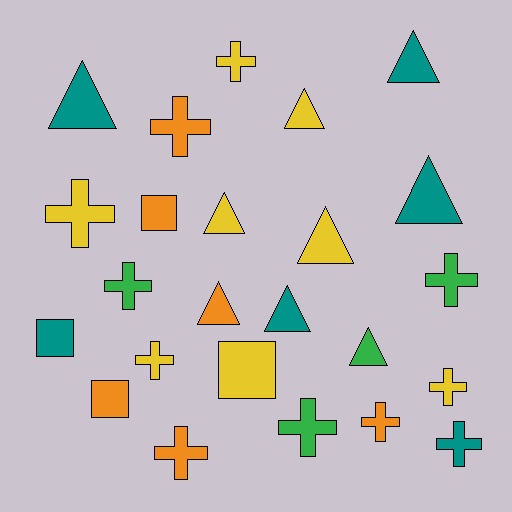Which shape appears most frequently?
Cross, with 11 objects.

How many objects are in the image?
There are 24 objects.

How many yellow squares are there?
There is 1 yellow square.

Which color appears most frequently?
Yellow, with 8 objects.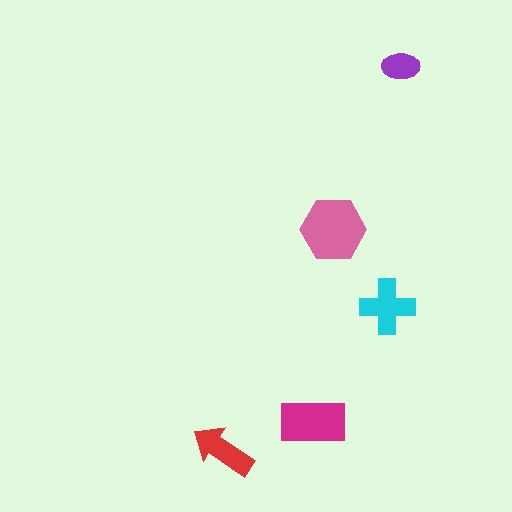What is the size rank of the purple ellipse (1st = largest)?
5th.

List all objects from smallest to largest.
The purple ellipse, the red arrow, the cyan cross, the magenta rectangle, the pink hexagon.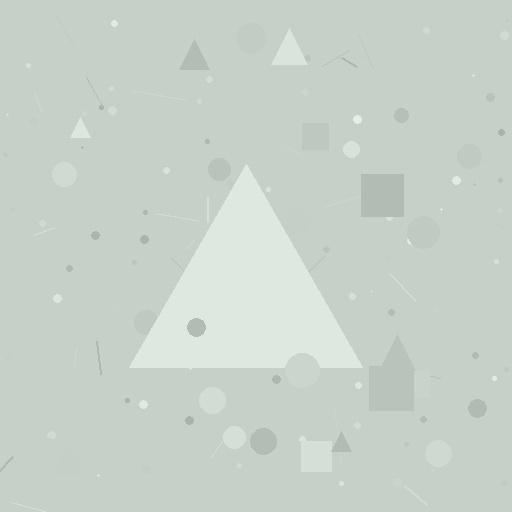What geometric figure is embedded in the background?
A triangle is embedded in the background.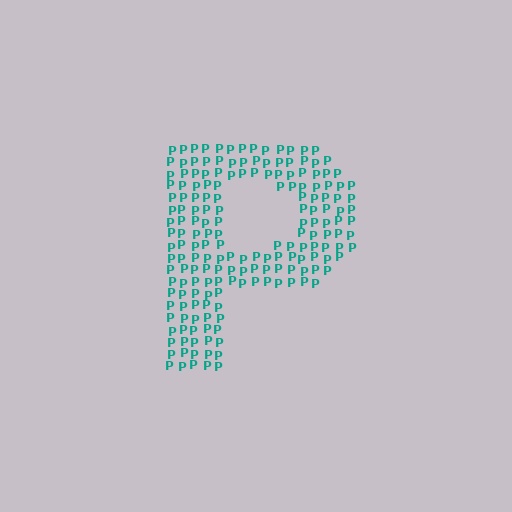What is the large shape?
The large shape is the letter P.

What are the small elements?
The small elements are letter P's.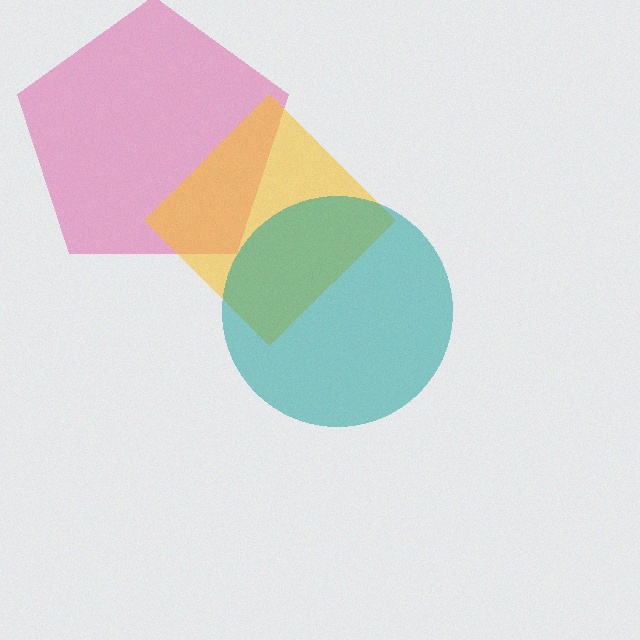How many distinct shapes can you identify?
There are 3 distinct shapes: a pink pentagon, a yellow diamond, a teal circle.